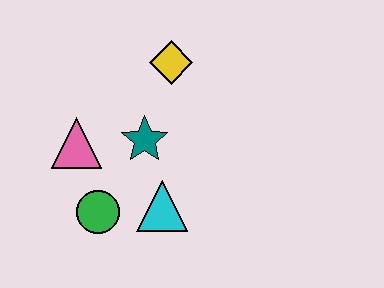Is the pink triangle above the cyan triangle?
Yes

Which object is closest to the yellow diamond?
The teal star is closest to the yellow diamond.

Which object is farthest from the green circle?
The yellow diamond is farthest from the green circle.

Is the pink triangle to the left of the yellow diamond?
Yes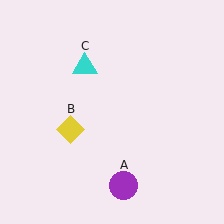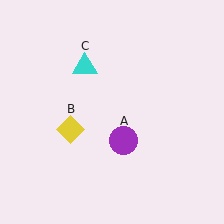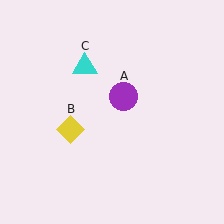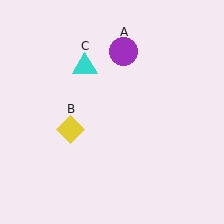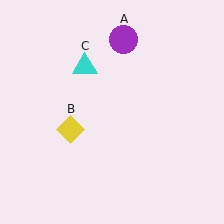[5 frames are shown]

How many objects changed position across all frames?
1 object changed position: purple circle (object A).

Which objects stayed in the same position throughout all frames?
Yellow diamond (object B) and cyan triangle (object C) remained stationary.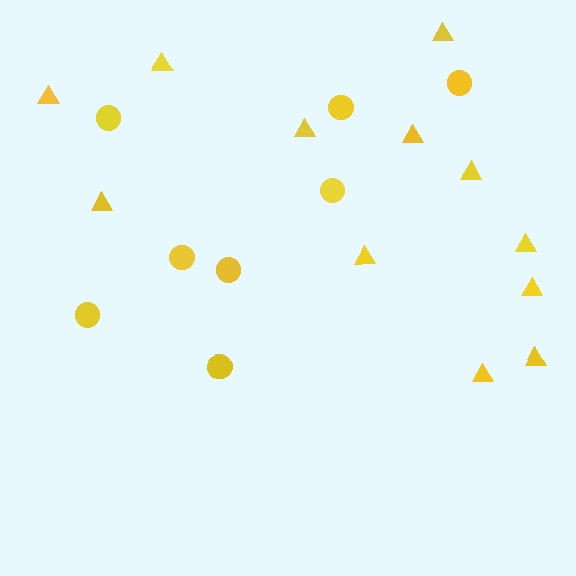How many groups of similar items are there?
There are 2 groups: one group of circles (8) and one group of triangles (12).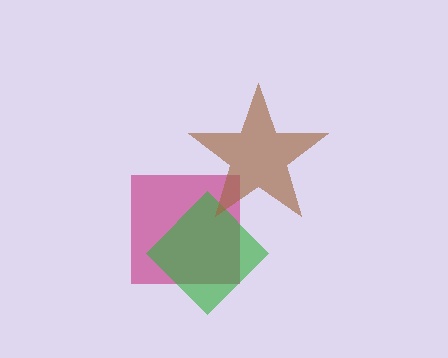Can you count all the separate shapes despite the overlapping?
Yes, there are 3 separate shapes.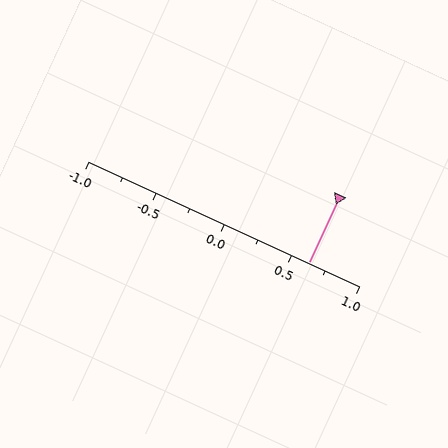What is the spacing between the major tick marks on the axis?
The major ticks are spaced 0.5 apart.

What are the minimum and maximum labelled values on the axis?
The axis runs from -1.0 to 1.0.